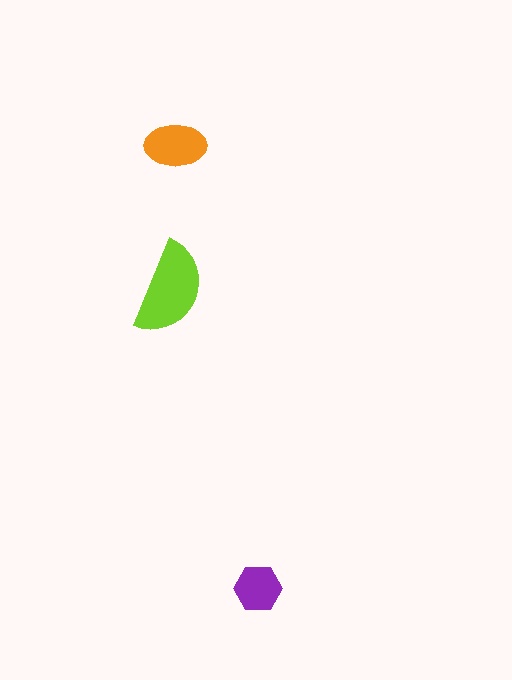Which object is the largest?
The lime semicircle.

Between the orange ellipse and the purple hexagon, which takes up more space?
The orange ellipse.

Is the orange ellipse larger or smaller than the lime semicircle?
Smaller.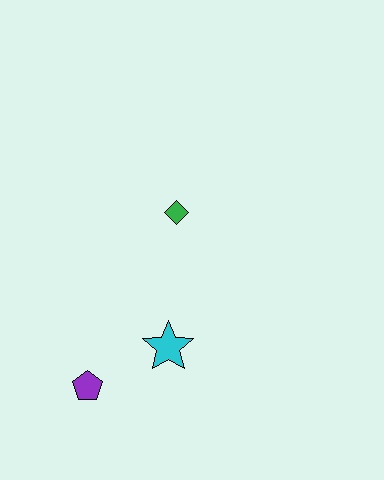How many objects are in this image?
There are 3 objects.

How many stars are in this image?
There is 1 star.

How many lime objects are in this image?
There are no lime objects.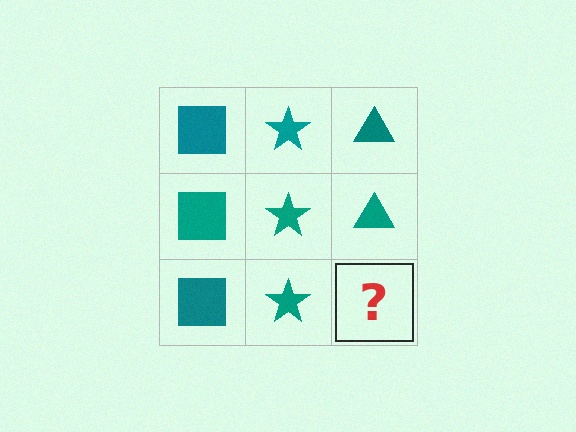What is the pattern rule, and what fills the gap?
The rule is that each column has a consistent shape. The gap should be filled with a teal triangle.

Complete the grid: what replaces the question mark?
The question mark should be replaced with a teal triangle.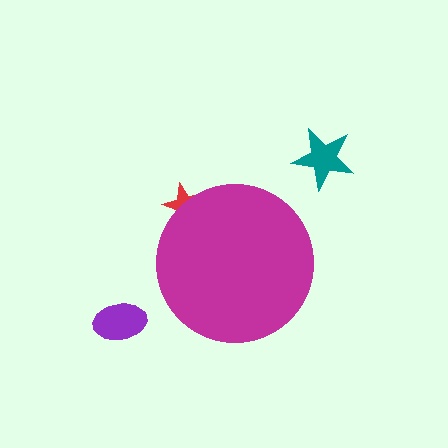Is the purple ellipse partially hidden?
No, the purple ellipse is fully visible.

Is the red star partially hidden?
Yes, the red star is partially hidden behind the magenta circle.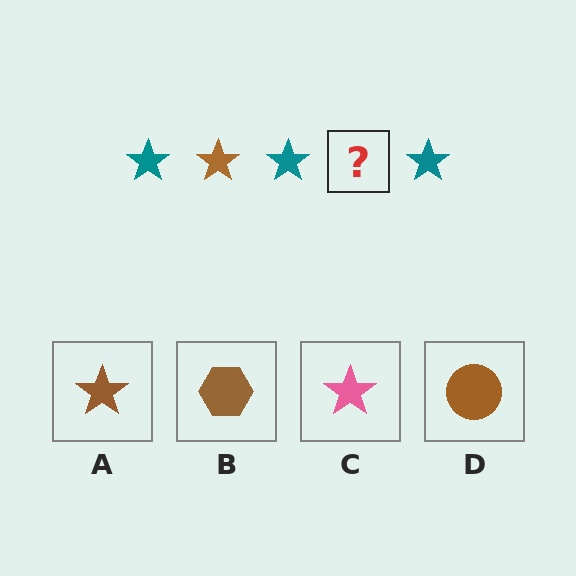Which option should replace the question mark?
Option A.